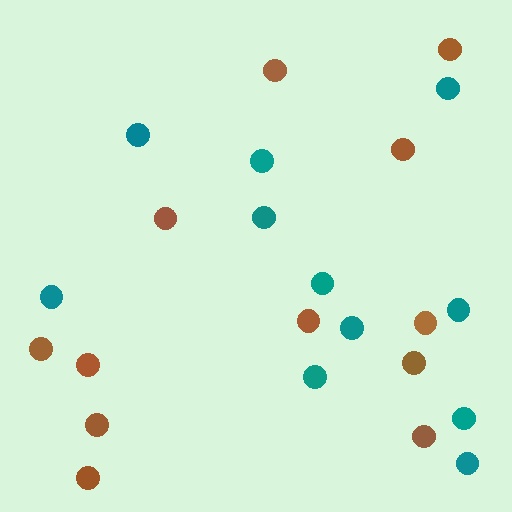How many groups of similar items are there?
There are 2 groups: one group of teal circles (11) and one group of brown circles (12).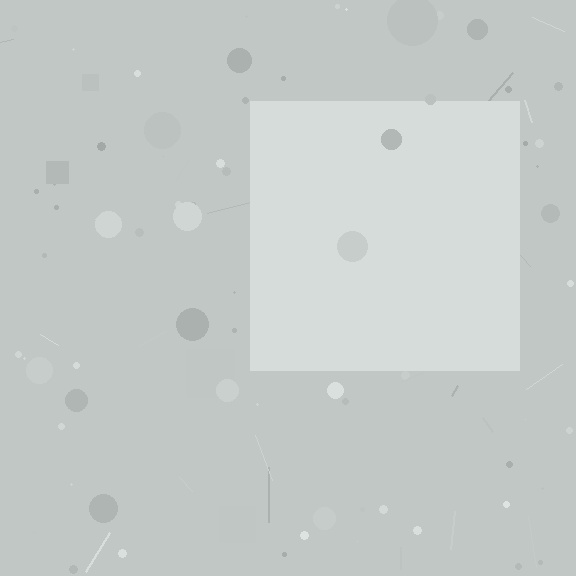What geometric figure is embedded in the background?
A square is embedded in the background.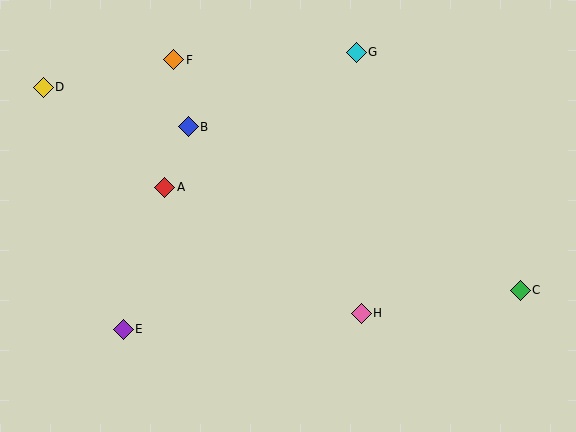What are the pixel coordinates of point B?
Point B is at (188, 127).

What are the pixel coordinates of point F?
Point F is at (174, 60).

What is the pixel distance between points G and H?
The distance between G and H is 261 pixels.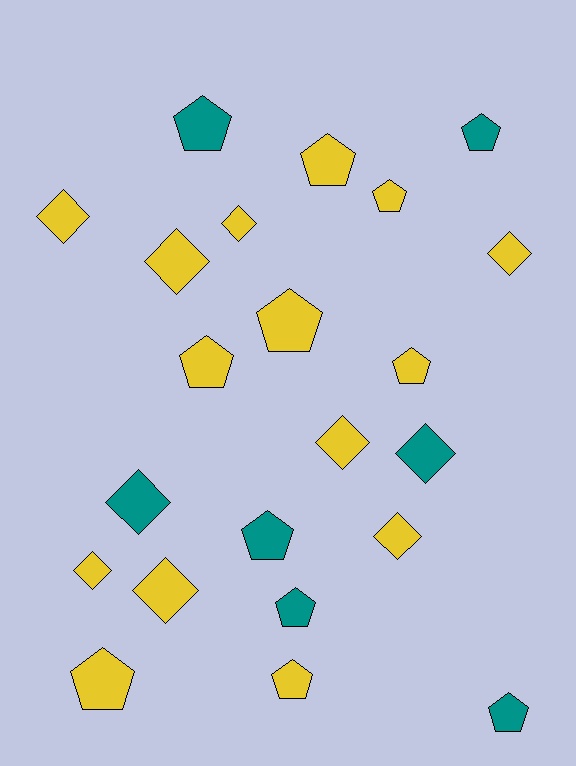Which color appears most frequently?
Yellow, with 15 objects.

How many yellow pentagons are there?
There are 7 yellow pentagons.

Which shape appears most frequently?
Pentagon, with 12 objects.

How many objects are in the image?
There are 22 objects.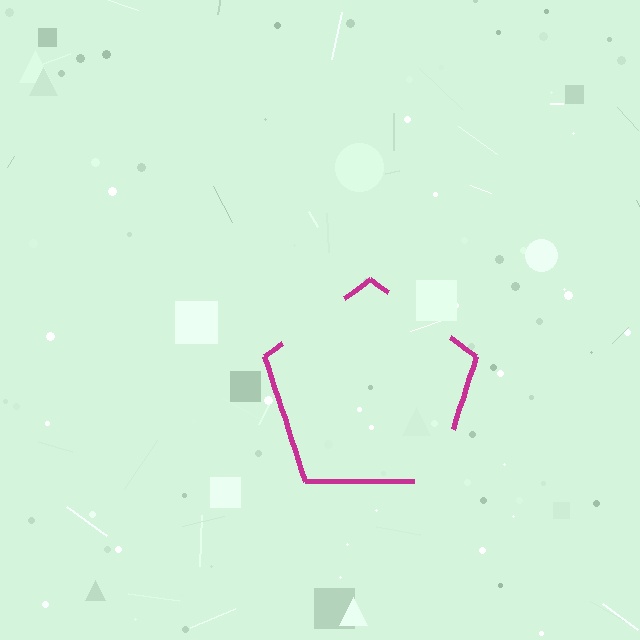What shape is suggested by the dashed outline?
The dashed outline suggests a pentagon.